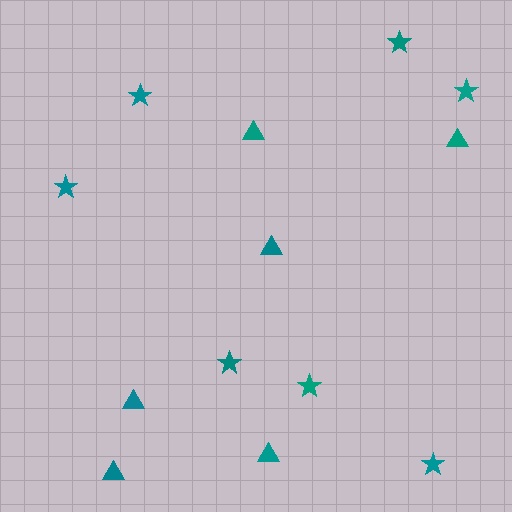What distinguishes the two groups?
There are 2 groups: one group of stars (7) and one group of triangles (6).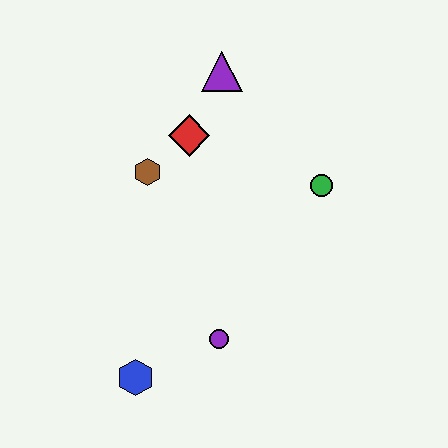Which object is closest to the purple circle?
The blue hexagon is closest to the purple circle.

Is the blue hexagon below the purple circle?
Yes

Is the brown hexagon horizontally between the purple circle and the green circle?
No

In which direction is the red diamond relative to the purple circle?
The red diamond is above the purple circle.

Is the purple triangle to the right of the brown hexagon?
Yes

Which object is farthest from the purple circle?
The purple triangle is farthest from the purple circle.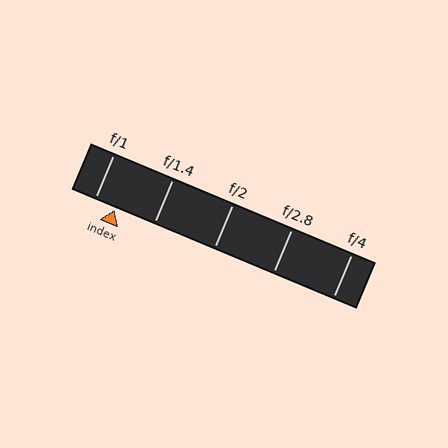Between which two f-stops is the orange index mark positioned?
The index mark is between f/1 and f/1.4.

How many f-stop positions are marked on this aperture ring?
There are 5 f-stop positions marked.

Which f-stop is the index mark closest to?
The index mark is closest to f/1.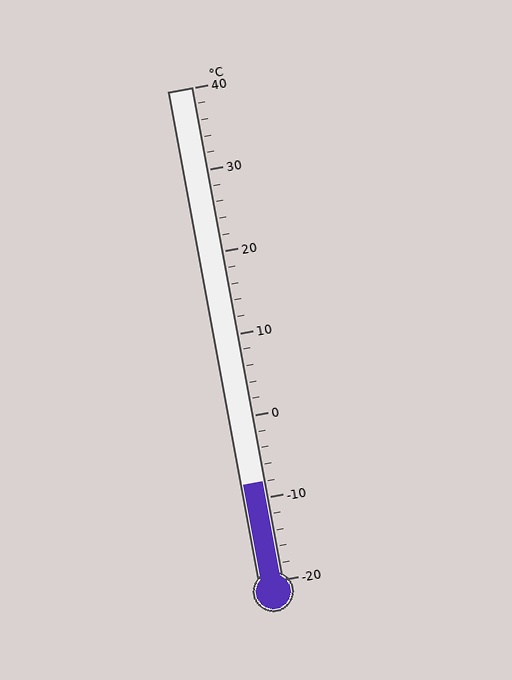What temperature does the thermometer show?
The thermometer shows approximately -8°C.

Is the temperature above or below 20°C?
The temperature is below 20°C.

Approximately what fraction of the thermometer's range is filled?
The thermometer is filled to approximately 20% of its range.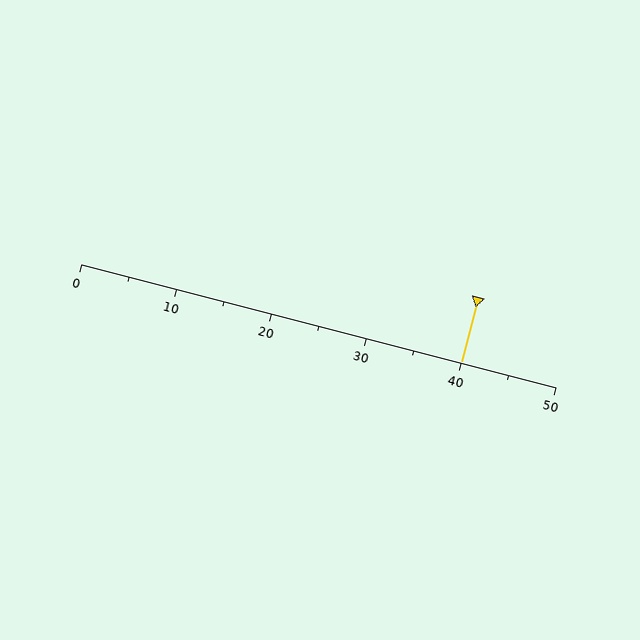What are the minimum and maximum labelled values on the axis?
The axis runs from 0 to 50.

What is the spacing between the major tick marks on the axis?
The major ticks are spaced 10 apart.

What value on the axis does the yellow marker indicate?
The marker indicates approximately 40.